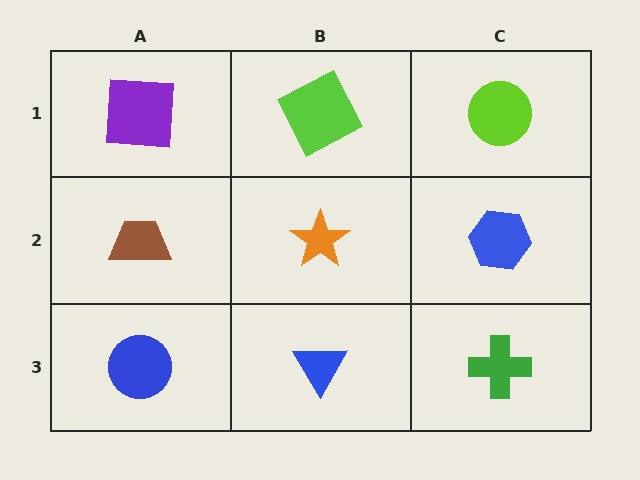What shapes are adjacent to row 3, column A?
A brown trapezoid (row 2, column A), a blue triangle (row 3, column B).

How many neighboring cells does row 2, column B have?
4.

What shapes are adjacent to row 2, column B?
A lime square (row 1, column B), a blue triangle (row 3, column B), a brown trapezoid (row 2, column A), a blue hexagon (row 2, column C).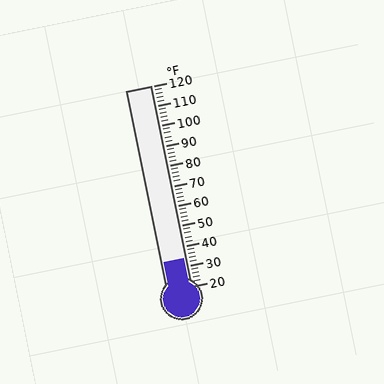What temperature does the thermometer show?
The thermometer shows approximately 34°F.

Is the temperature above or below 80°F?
The temperature is below 80°F.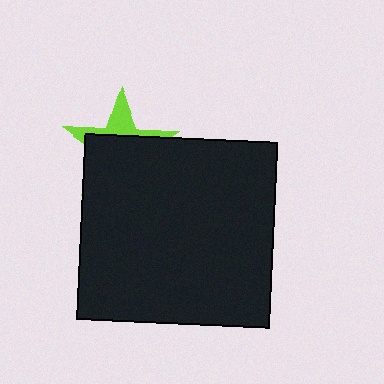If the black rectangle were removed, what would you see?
You would see the complete lime star.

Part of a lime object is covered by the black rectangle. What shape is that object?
It is a star.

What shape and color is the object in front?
The object in front is a black rectangle.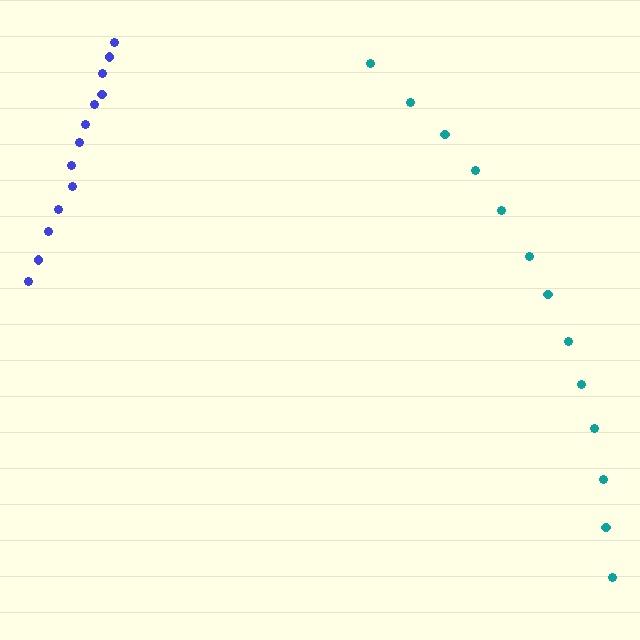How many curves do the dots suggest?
There are 2 distinct paths.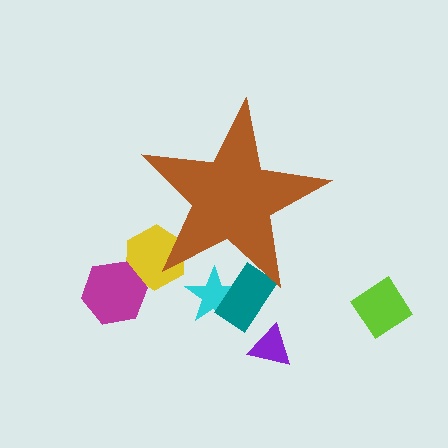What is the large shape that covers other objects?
A brown star.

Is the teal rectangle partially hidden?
Yes, the teal rectangle is partially hidden behind the brown star.